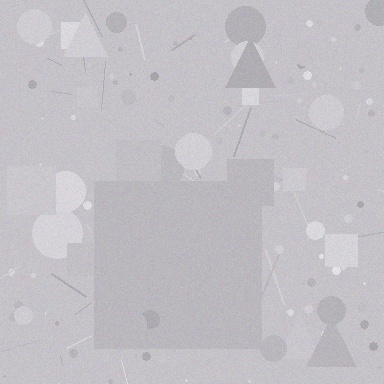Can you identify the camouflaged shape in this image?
The camouflaged shape is a square.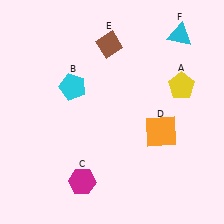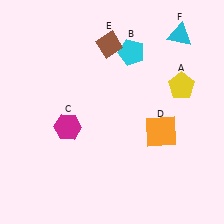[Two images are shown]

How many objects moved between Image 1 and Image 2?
2 objects moved between the two images.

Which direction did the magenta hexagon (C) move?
The magenta hexagon (C) moved up.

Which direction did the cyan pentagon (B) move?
The cyan pentagon (B) moved right.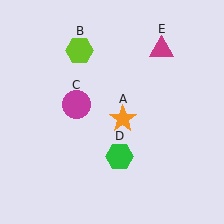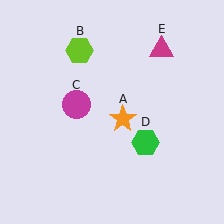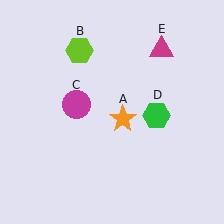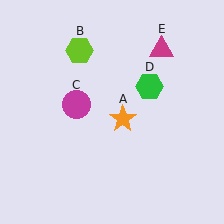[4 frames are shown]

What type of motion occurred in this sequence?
The green hexagon (object D) rotated counterclockwise around the center of the scene.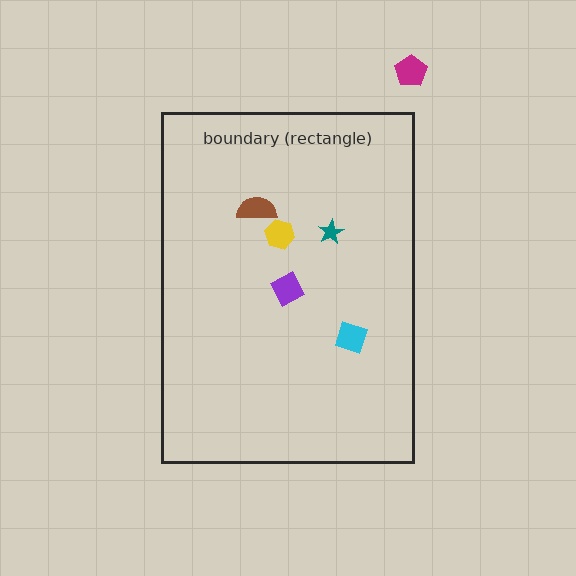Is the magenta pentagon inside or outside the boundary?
Outside.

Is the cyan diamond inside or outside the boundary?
Inside.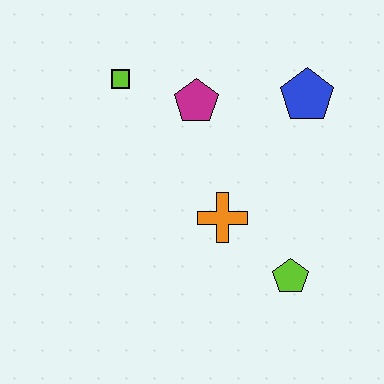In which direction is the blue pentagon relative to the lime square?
The blue pentagon is to the right of the lime square.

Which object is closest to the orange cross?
The lime pentagon is closest to the orange cross.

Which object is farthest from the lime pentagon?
The lime square is farthest from the lime pentagon.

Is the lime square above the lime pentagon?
Yes